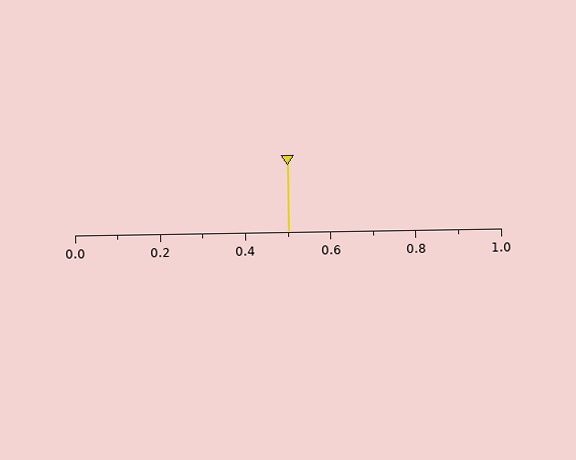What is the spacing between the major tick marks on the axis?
The major ticks are spaced 0.2 apart.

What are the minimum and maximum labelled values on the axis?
The axis runs from 0.0 to 1.0.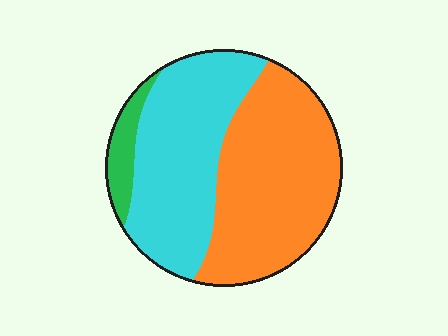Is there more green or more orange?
Orange.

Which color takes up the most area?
Orange, at roughly 50%.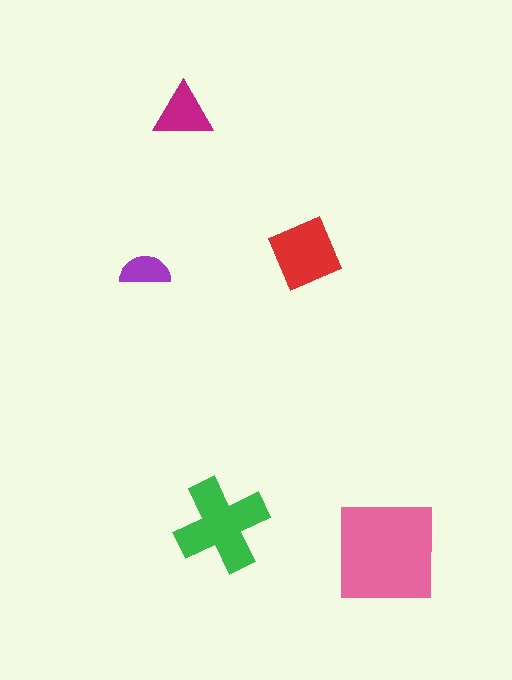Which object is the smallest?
The purple semicircle.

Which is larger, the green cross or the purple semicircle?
The green cross.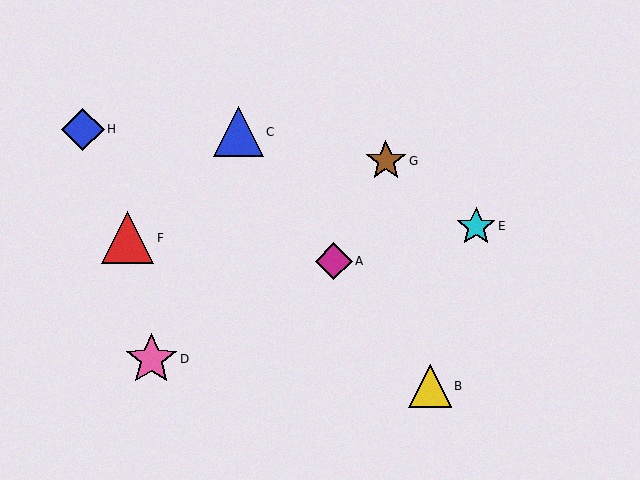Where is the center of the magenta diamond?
The center of the magenta diamond is at (334, 261).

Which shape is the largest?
The pink star (labeled D) is the largest.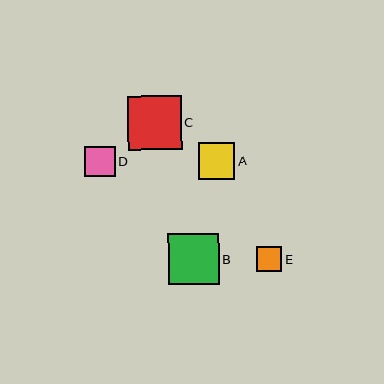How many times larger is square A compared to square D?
Square A is approximately 1.2 times the size of square D.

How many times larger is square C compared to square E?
Square C is approximately 2.1 times the size of square E.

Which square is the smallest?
Square E is the smallest with a size of approximately 26 pixels.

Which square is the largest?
Square C is the largest with a size of approximately 53 pixels.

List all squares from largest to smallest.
From largest to smallest: C, B, A, D, E.